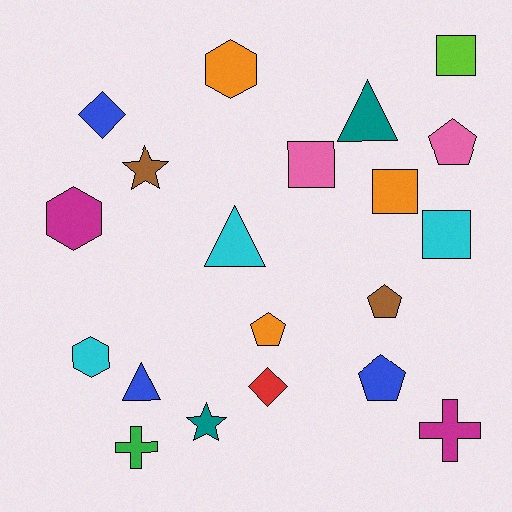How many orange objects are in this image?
There are 3 orange objects.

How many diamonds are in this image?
There are 2 diamonds.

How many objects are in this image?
There are 20 objects.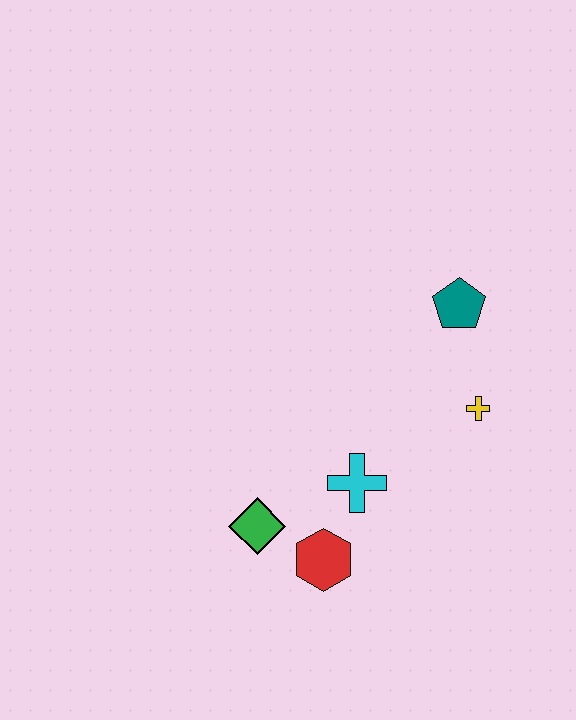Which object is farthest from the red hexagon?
The teal pentagon is farthest from the red hexagon.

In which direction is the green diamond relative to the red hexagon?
The green diamond is to the left of the red hexagon.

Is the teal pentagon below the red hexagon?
No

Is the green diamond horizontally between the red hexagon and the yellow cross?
No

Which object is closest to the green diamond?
The red hexagon is closest to the green diamond.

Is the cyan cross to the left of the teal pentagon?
Yes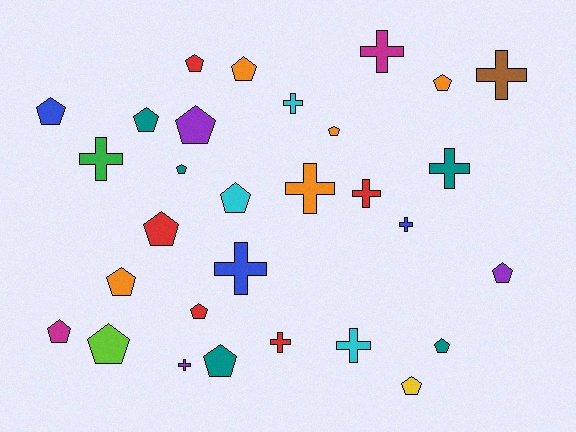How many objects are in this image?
There are 30 objects.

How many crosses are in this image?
There are 12 crosses.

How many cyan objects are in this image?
There are 3 cyan objects.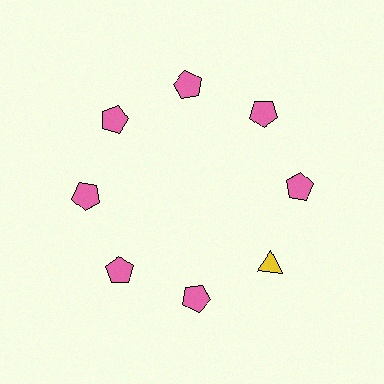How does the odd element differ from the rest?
It differs in both color (yellow instead of pink) and shape (triangle instead of pentagon).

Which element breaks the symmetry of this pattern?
The yellow triangle at roughly the 4 o'clock position breaks the symmetry. All other shapes are pink pentagons.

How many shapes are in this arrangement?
There are 8 shapes arranged in a ring pattern.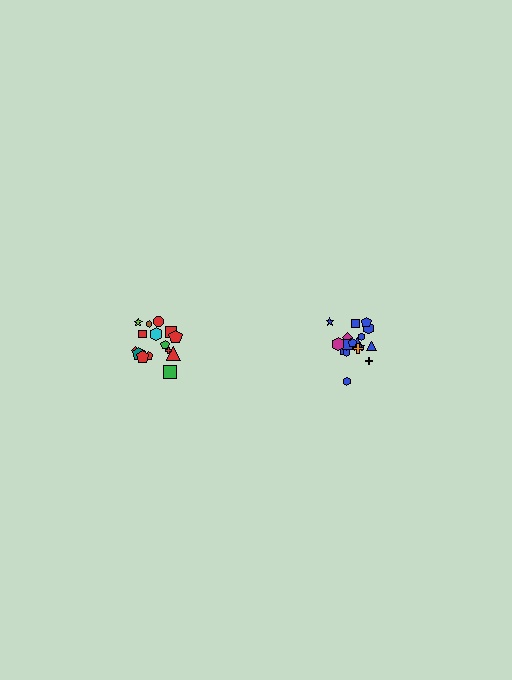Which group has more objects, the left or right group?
The right group.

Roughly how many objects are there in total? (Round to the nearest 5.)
Roughly 35 objects in total.